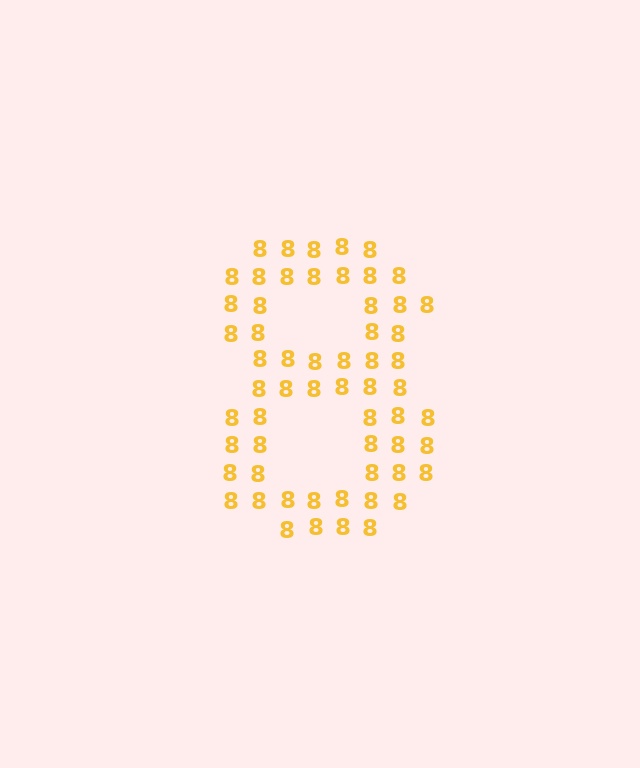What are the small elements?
The small elements are digit 8's.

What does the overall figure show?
The overall figure shows the digit 8.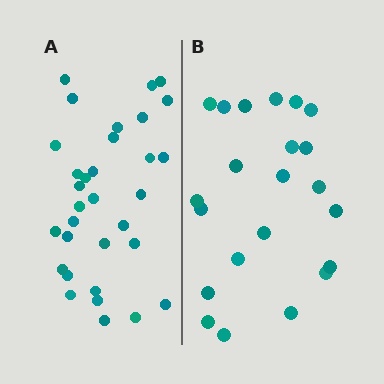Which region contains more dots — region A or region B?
Region A (the left region) has more dots.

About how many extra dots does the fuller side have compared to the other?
Region A has roughly 10 or so more dots than region B.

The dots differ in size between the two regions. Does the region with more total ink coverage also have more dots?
No. Region B has more total ink coverage because its dots are larger, but region A actually contains more individual dots. Total area can be misleading — the number of items is what matters here.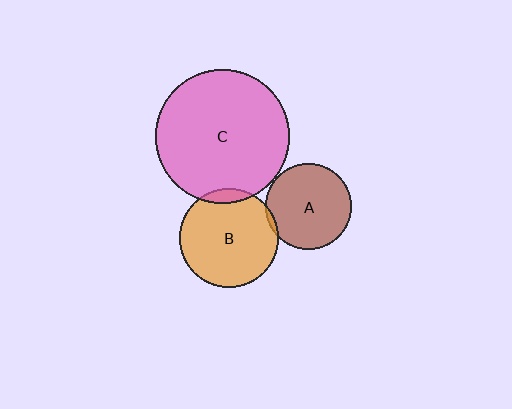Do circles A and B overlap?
Yes.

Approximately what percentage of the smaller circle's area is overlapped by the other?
Approximately 5%.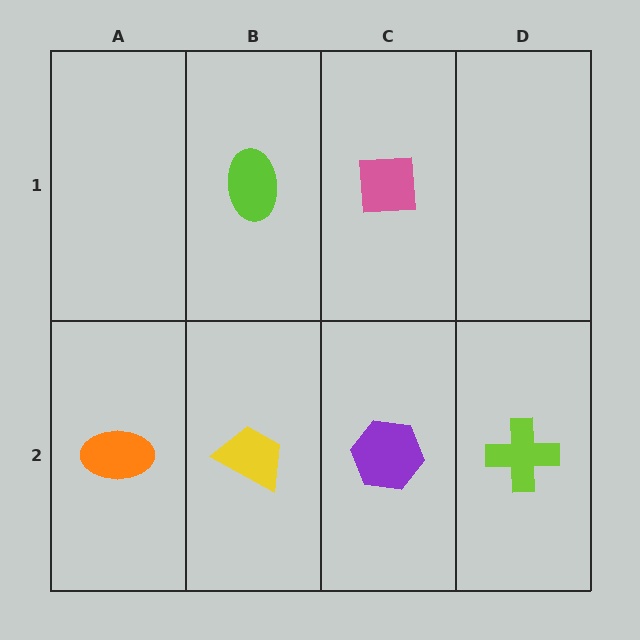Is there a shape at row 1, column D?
No, that cell is empty.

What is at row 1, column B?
A lime ellipse.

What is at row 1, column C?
A pink square.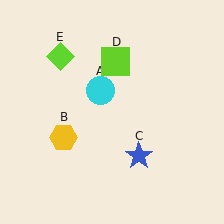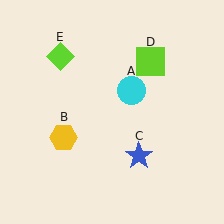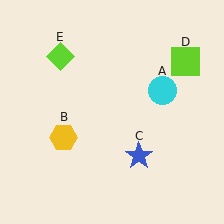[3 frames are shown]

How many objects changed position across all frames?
2 objects changed position: cyan circle (object A), lime square (object D).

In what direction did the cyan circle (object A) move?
The cyan circle (object A) moved right.